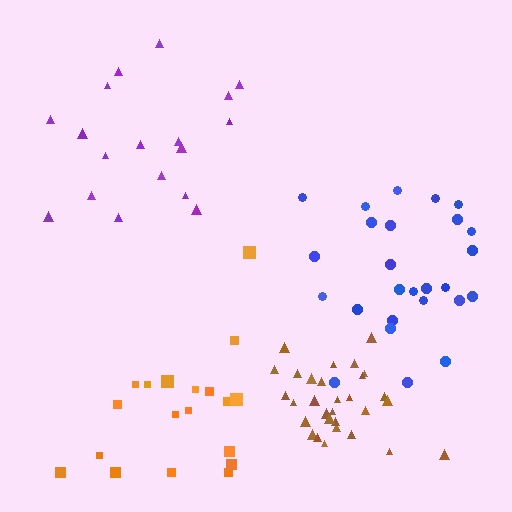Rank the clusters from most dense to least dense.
brown, blue, orange, purple.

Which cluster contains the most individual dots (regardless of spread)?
Brown (30).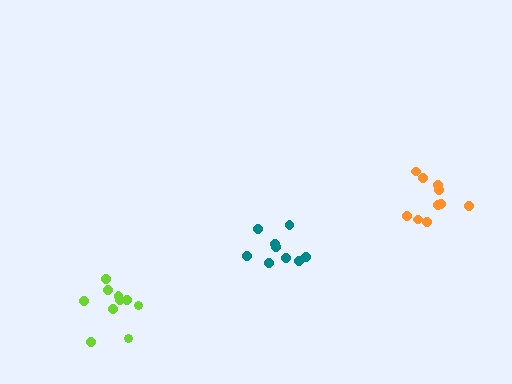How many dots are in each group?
Group 1: 10 dots, Group 2: 9 dots, Group 3: 10 dots (29 total).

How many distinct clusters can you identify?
There are 3 distinct clusters.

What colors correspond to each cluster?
The clusters are colored: orange, teal, lime.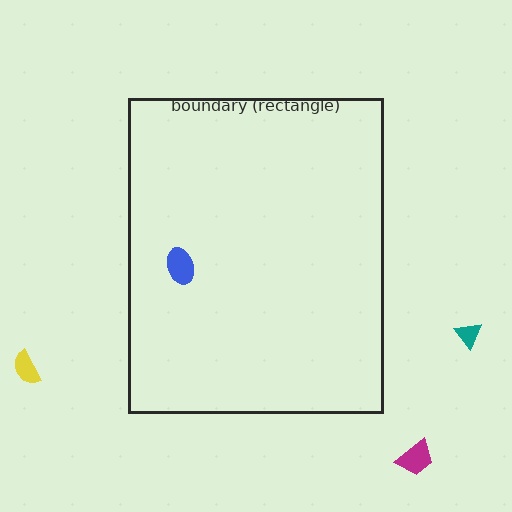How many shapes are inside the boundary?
1 inside, 3 outside.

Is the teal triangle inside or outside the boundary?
Outside.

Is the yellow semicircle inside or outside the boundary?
Outside.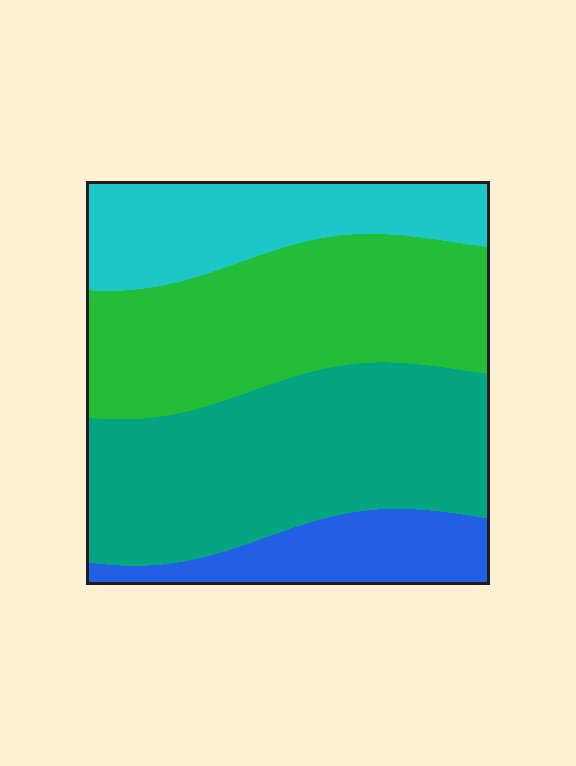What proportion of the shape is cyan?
Cyan takes up less than a quarter of the shape.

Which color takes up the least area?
Blue, at roughly 10%.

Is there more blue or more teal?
Teal.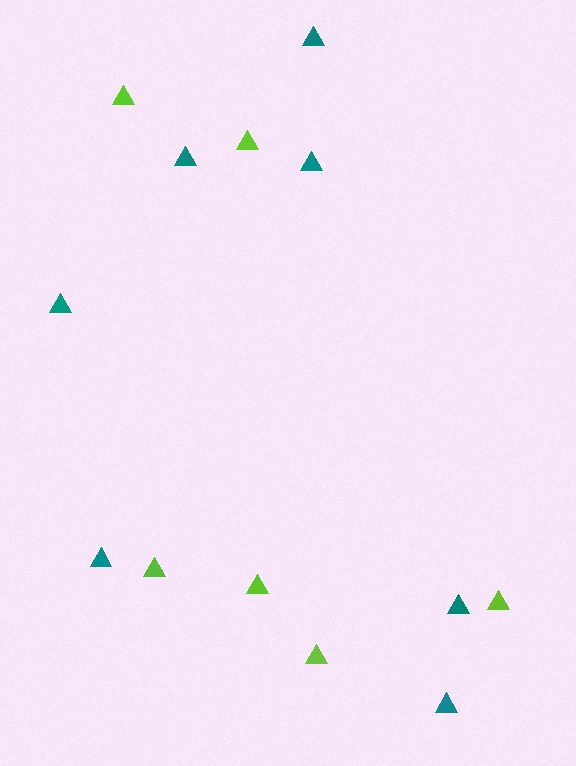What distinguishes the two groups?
There are 2 groups: one group of lime triangles (6) and one group of teal triangles (7).